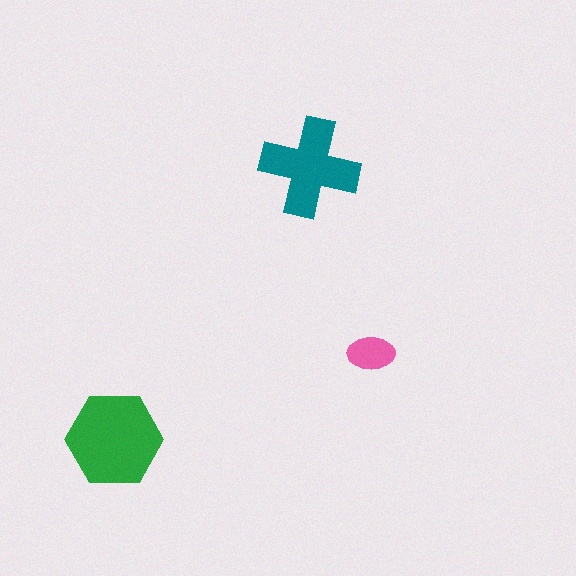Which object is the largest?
The green hexagon.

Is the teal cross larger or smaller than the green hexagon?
Smaller.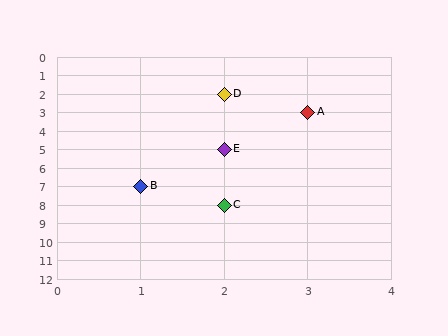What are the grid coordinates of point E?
Point E is at grid coordinates (2, 5).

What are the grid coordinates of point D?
Point D is at grid coordinates (2, 2).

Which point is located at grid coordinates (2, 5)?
Point E is at (2, 5).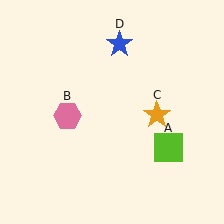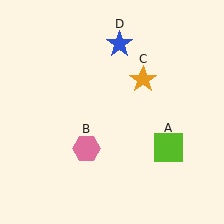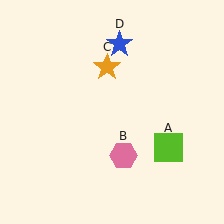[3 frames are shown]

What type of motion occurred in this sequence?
The pink hexagon (object B), orange star (object C) rotated counterclockwise around the center of the scene.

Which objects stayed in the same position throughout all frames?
Lime square (object A) and blue star (object D) remained stationary.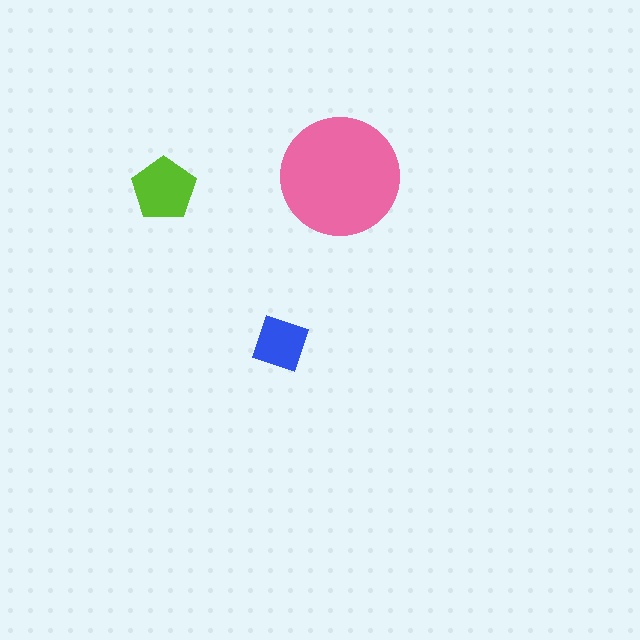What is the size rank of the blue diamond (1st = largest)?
3rd.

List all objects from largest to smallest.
The pink circle, the lime pentagon, the blue diamond.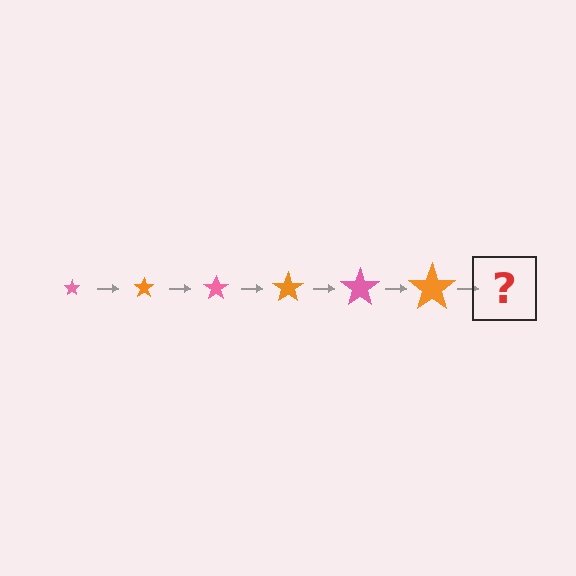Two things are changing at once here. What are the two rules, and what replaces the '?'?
The two rules are that the star grows larger each step and the color cycles through pink and orange. The '?' should be a pink star, larger than the previous one.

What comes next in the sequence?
The next element should be a pink star, larger than the previous one.